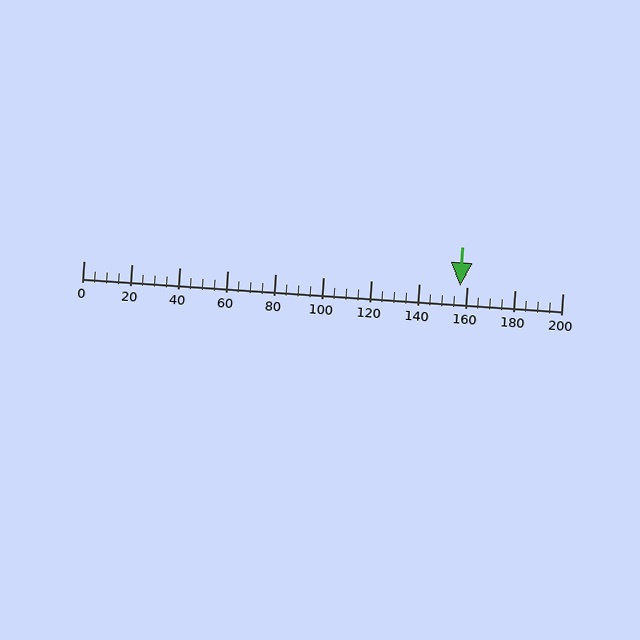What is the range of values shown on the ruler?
The ruler shows values from 0 to 200.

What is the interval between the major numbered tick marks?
The major tick marks are spaced 20 units apart.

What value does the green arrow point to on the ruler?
The green arrow points to approximately 157.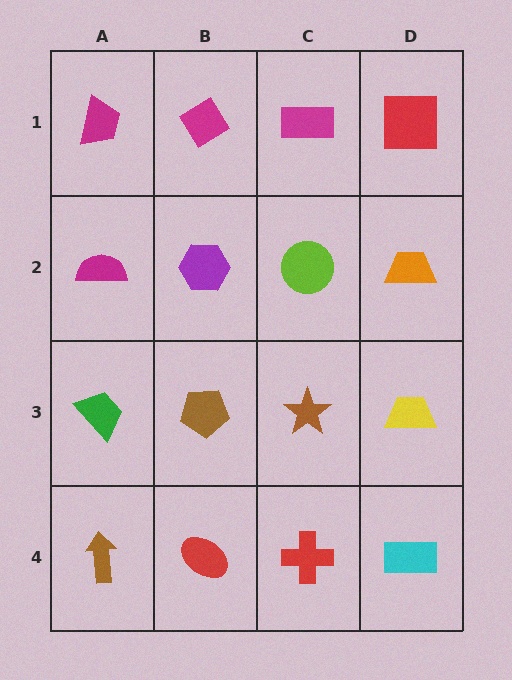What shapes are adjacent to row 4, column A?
A green trapezoid (row 3, column A), a red ellipse (row 4, column B).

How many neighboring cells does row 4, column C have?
3.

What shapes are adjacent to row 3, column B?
A purple hexagon (row 2, column B), a red ellipse (row 4, column B), a green trapezoid (row 3, column A), a brown star (row 3, column C).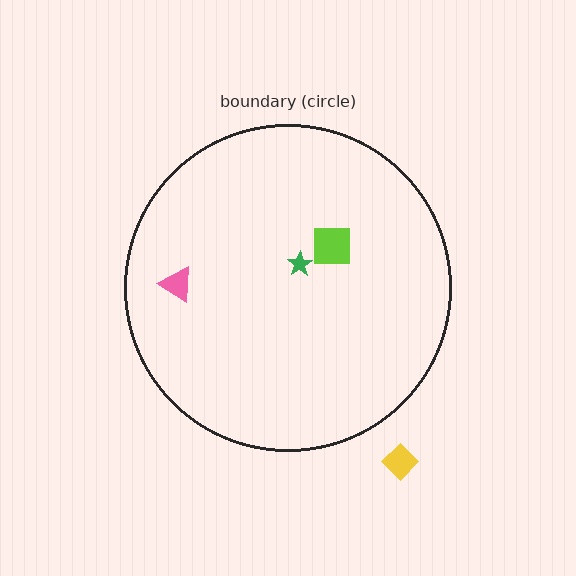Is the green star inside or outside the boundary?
Inside.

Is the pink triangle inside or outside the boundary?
Inside.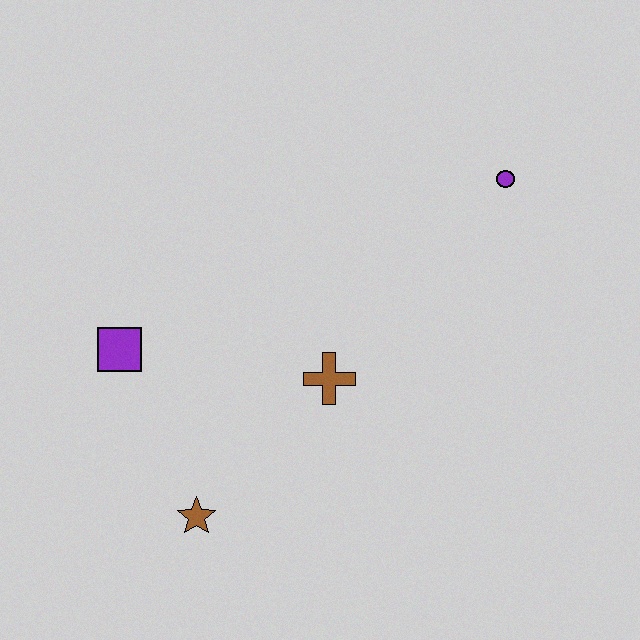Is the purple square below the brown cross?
No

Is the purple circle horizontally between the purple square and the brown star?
No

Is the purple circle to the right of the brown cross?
Yes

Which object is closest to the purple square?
The brown star is closest to the purple square.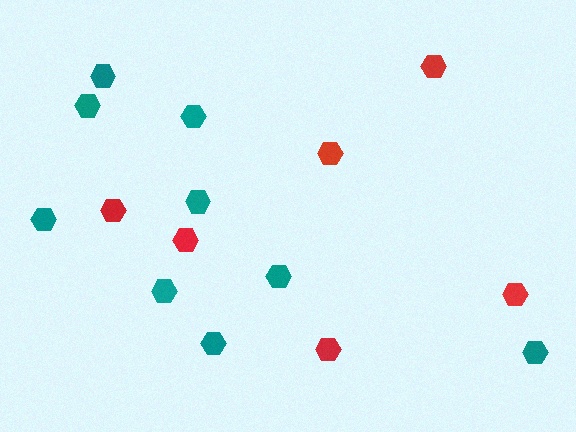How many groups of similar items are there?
There are 2 groups: one group of red hexagons (6) and one group of teal hexagons (9).